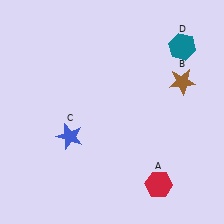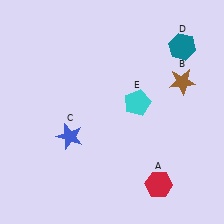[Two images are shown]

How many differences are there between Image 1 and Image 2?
There is 1 difference between the two images.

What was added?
A cyan pentagon (E) was added in Image 2.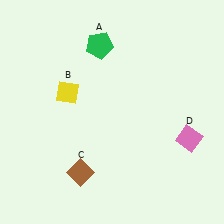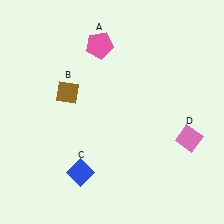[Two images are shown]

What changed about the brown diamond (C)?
In Image 1, C is brown. In Image 2, it changed to blue.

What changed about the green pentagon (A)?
In Image 1, A is green. In Image 2, it changed to pink.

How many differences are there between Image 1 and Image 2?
There are 3 differences between the two images.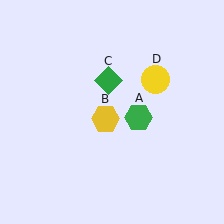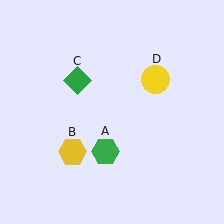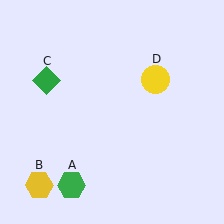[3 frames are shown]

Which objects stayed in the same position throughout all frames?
Yellow circle (object D) remained stationary.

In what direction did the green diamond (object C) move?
The green diamond (object C) moved left.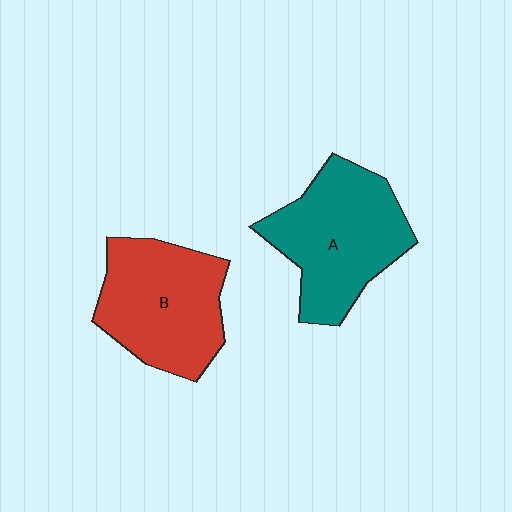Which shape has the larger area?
Shape A (teal).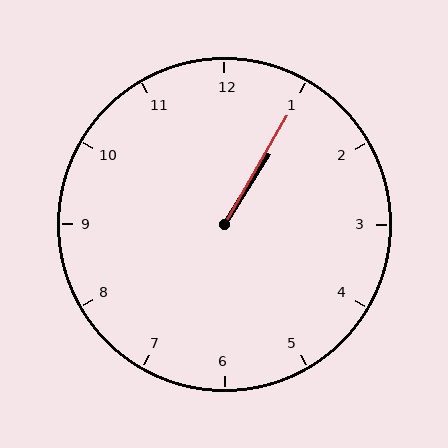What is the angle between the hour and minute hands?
Approximately 2 degrees.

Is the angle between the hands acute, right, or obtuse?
It is acute.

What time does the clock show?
1:05.